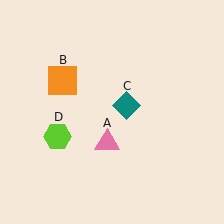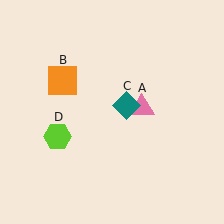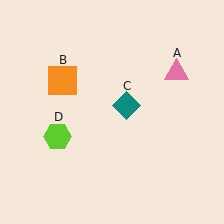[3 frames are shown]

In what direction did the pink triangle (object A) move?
The pink triangle (object A) moved up and to the right.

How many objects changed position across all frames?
1 object changed position: pink triangle (object A).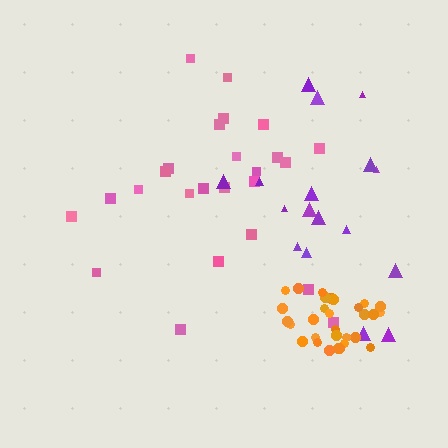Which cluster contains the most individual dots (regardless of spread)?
Orange (30).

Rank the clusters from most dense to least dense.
orange, pink, purple.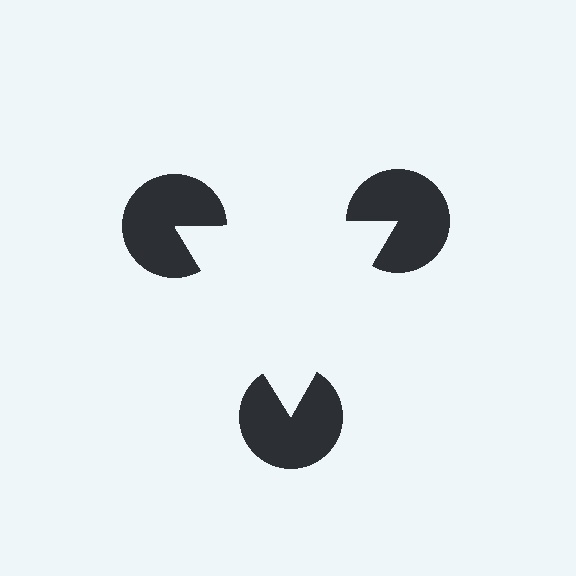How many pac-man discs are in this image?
There are 3 — one at each vertex of the illusory triangle.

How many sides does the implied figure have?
3 sides.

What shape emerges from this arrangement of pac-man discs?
An illusory triangle — its edges are inferred from the aligned wedge cuts in the pac-man discs, not physically drawn.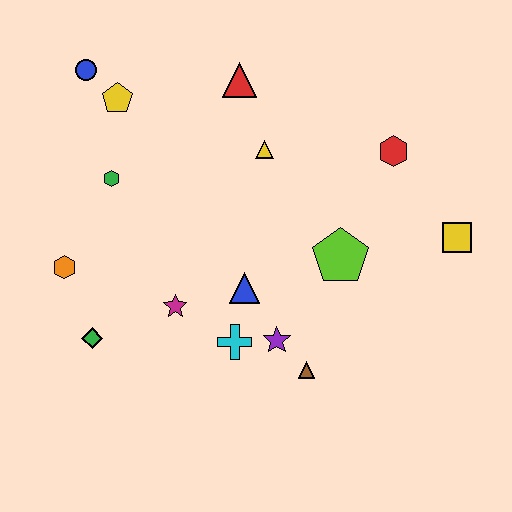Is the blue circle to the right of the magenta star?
No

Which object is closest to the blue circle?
The yellow pentagon is closest to the blue circle.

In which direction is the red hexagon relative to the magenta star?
The red hexagon is to the right of the magenta star.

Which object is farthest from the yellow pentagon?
The yellow square is farthest from the yellow pentagon.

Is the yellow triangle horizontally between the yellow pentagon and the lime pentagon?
Yes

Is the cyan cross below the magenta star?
Yes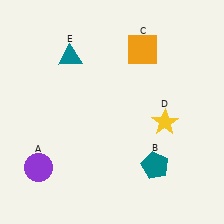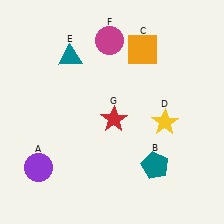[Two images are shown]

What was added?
A magenta circle (F), a red star (G) were added in Image 2.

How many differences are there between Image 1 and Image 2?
There are 2 differences between the two images.